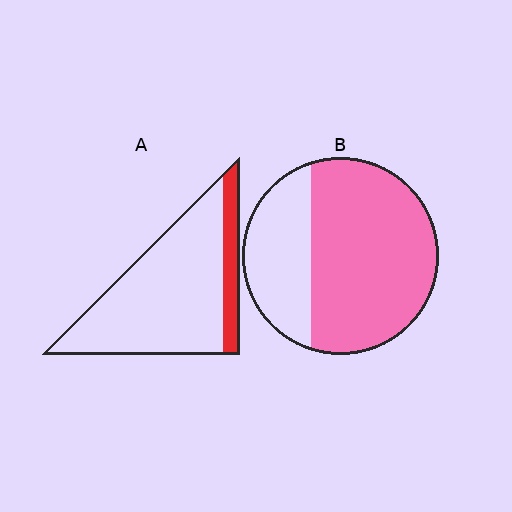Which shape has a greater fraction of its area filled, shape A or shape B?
Shape B.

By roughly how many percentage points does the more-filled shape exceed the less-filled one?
By roughly 50 percentage points (B over A).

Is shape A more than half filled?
No.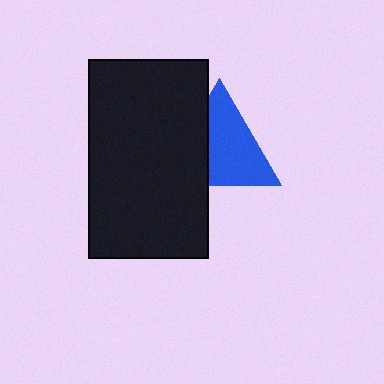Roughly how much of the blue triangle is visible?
About half of it is visible (roughly 65%).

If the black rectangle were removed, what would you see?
You would see the complete blue triangle.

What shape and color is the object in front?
The object in front is a black rectangle.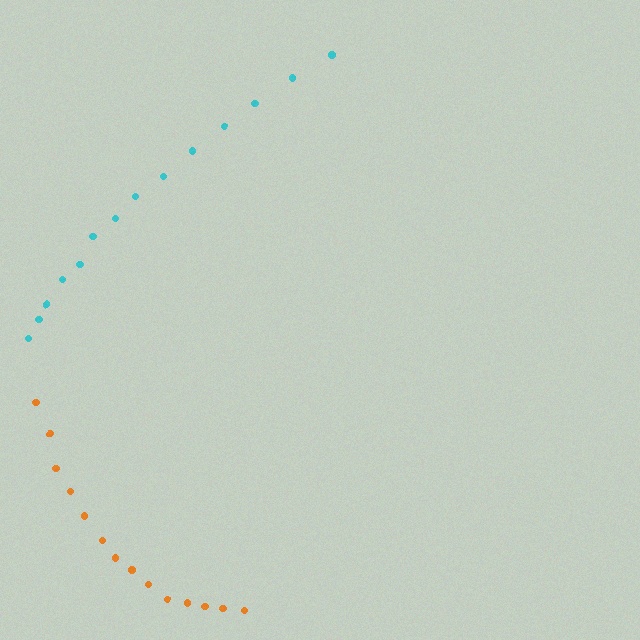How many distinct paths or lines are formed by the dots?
There are 2 distinct paths.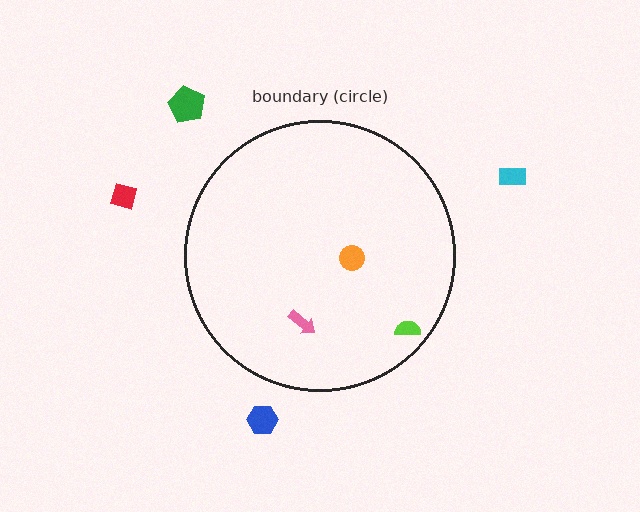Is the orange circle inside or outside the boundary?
Inside.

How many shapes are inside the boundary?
3 inside, 4 outside.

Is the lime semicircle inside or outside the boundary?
Inside.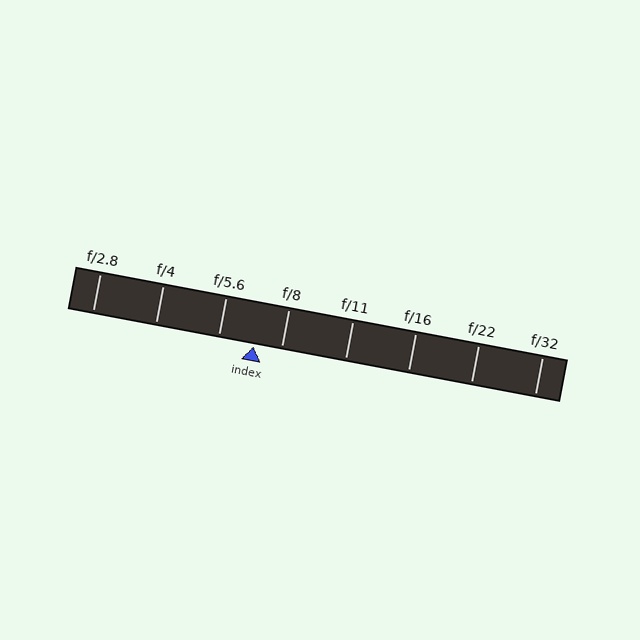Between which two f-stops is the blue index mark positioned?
The index mark is between f/5.6 and f/8.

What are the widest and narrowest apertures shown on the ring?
The widest aperture shown is f/2.8 and the narrowest is f/32.